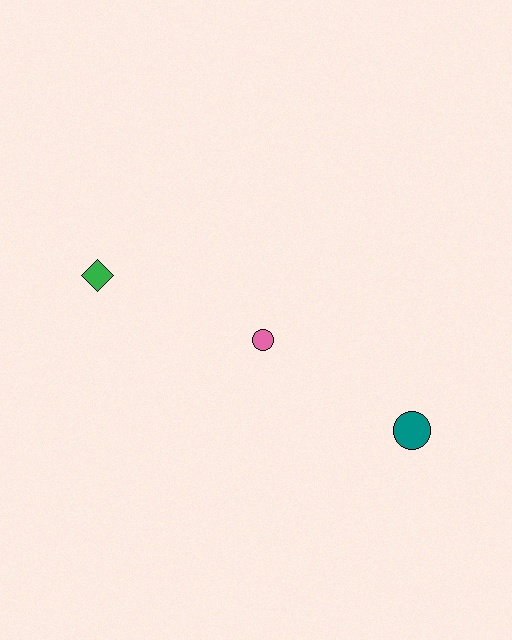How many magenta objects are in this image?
There are no magenta objects.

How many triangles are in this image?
There are no triangles.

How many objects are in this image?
There are 3 objects.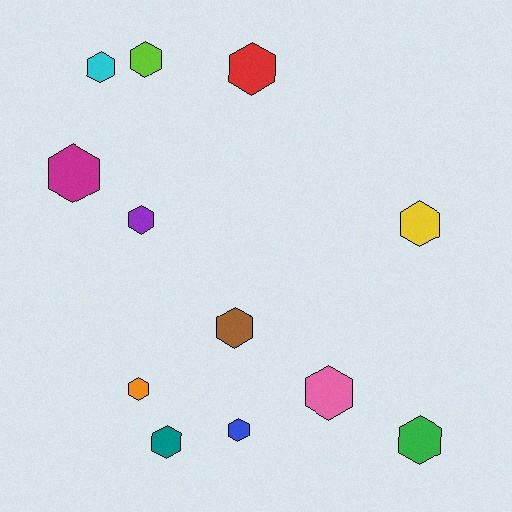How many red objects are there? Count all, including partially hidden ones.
There is 1 red object.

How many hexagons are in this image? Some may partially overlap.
There are 12 hexagons.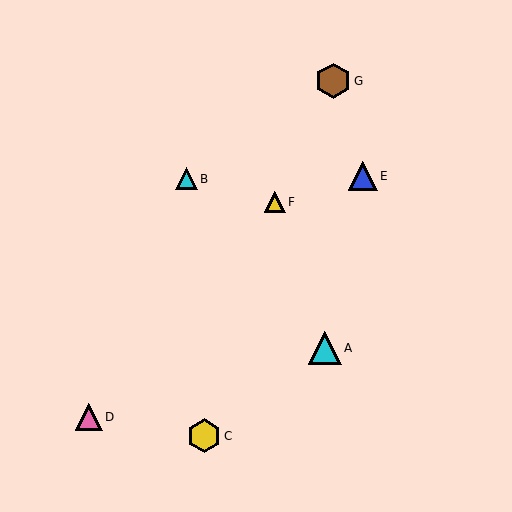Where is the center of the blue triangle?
The center of the blue triangle is at (363, 176).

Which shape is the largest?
The brown hexagon (labeled G) is the largest.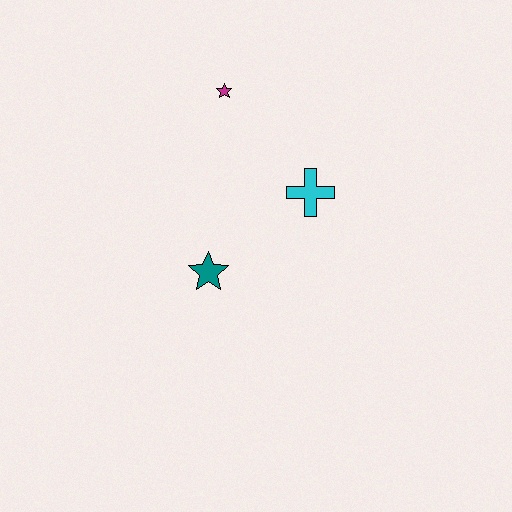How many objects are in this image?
There are 3 objects.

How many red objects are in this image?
There are no red objects.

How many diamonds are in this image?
There are no diamonds.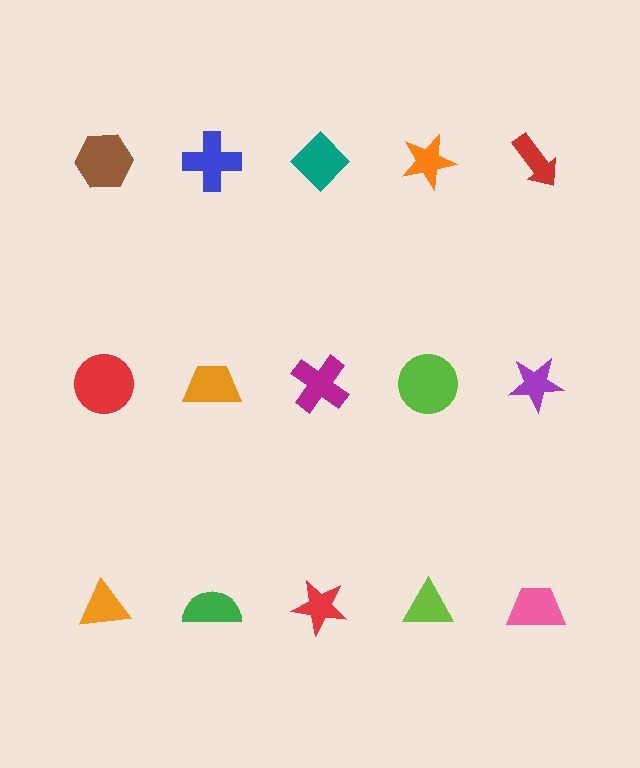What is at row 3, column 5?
A pink trapezoid.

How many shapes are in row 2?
5 shapes.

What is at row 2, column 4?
A lime circle.